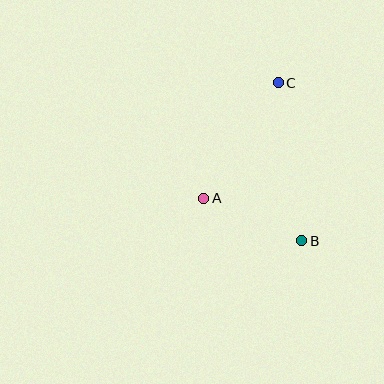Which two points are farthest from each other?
Points B and C are farthest from each other.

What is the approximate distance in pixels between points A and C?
The distance between A and C is approximately 138 pixels.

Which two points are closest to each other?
Points A and B are closest to each other.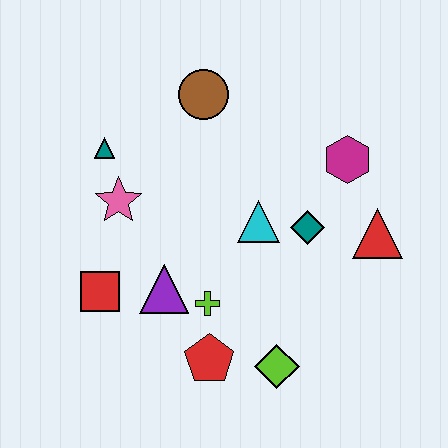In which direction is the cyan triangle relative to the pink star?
The cyan triangle is to the right of the pink star.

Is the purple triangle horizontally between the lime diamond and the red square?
Yes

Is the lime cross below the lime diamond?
No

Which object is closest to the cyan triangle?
The teal diamond is closest to the cyan triangle.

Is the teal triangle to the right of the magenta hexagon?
No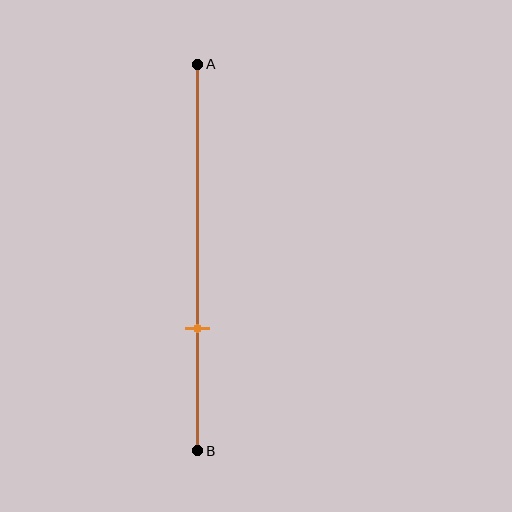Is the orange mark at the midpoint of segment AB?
No, the mark is at about 70% from A, not at the 50% midpoint.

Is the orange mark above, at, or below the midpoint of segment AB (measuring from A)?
The orange mark is below the midpoint of segment AB.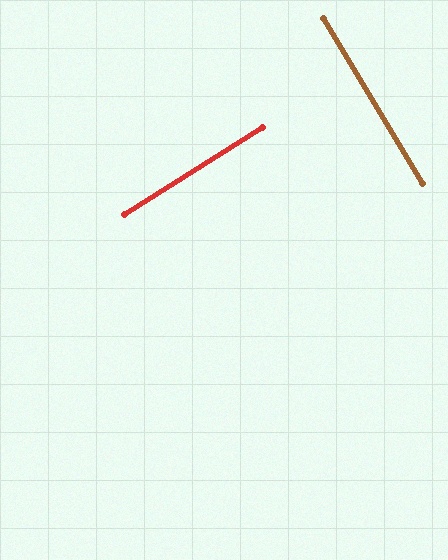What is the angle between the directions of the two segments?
Approximately 89 degrees.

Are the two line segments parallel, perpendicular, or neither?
Perpendicular — they meet at approximately 89°.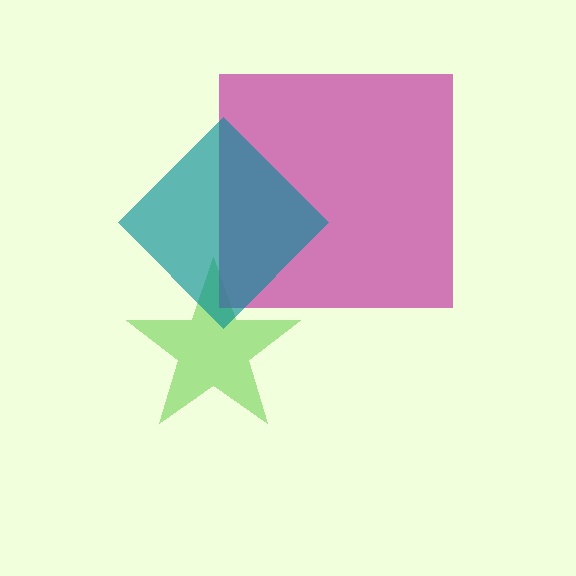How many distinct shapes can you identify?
There are 3 distinct shapes: a lime star, a magenta square, a teal diamond.